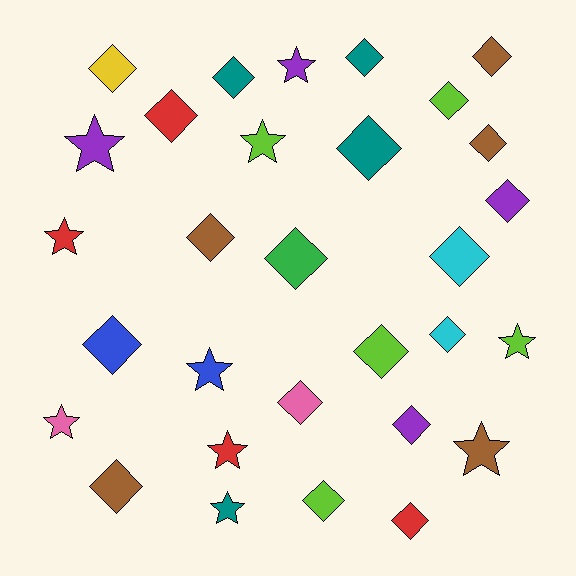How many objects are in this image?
There are 30 objects.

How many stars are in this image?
There are 10 stars.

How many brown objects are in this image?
There are 5 brown objects.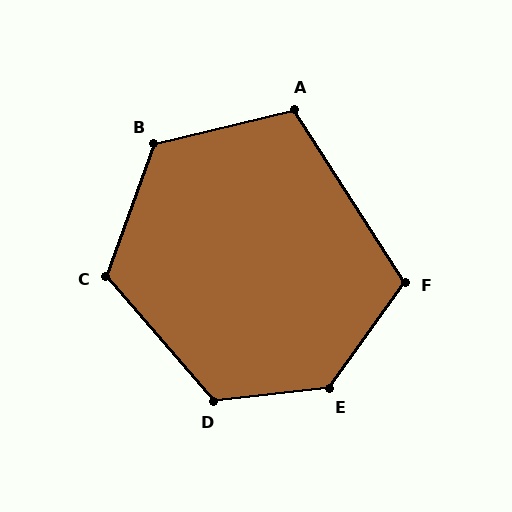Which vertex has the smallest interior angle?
A, at approximately 109 degrees.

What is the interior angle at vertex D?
Approximately 124 degrees (obtuse).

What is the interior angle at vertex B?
Approximately 124 degrees (obtuse).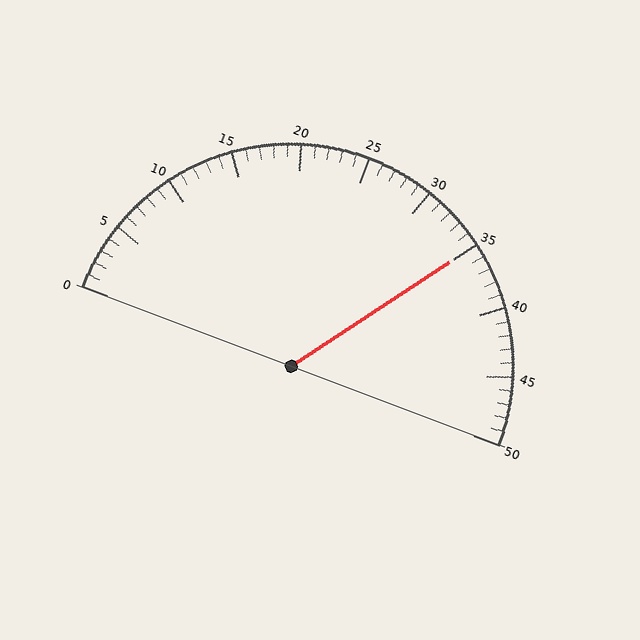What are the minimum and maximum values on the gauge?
The gauge ranges from 0 to 50.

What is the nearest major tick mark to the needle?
The nearest major tick mark is 35.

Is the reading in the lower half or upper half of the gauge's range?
The reading is in the upper half of the range (0 to 50).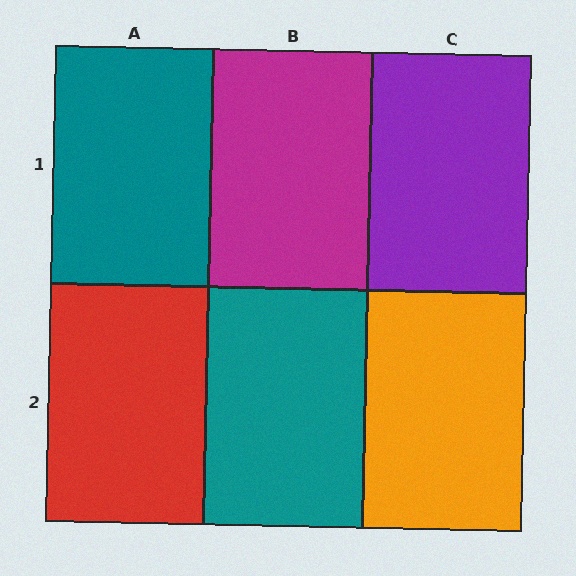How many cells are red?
1 cell is red.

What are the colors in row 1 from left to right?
Teal, magenta, purple.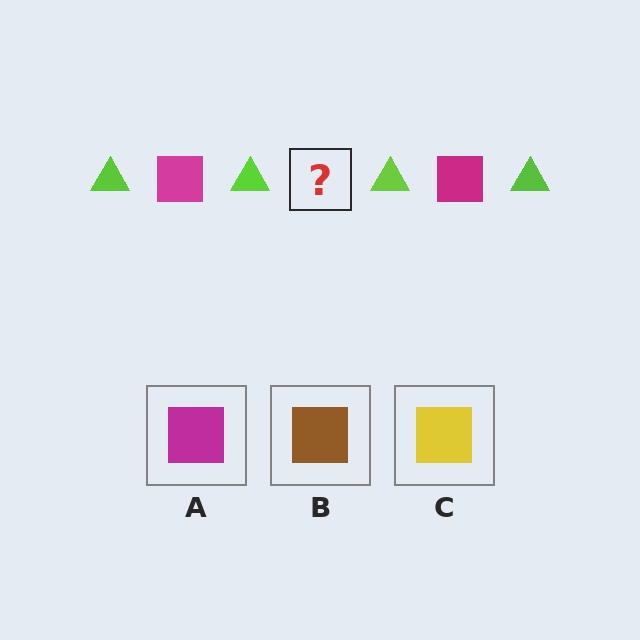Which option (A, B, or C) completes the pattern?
A.